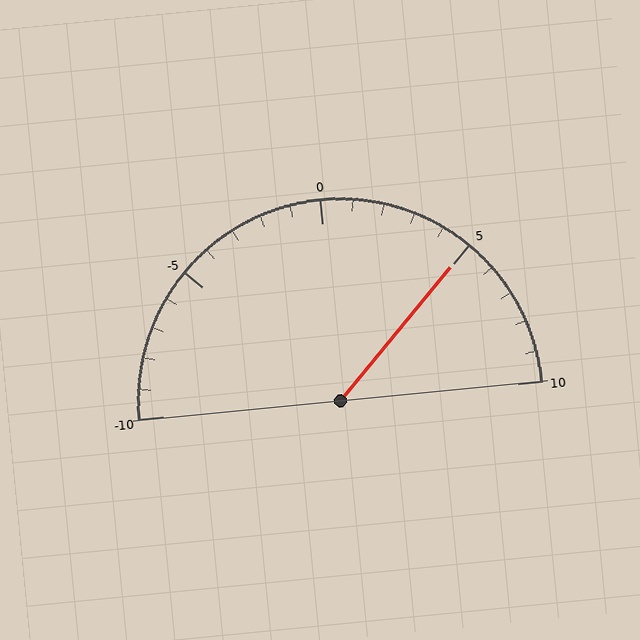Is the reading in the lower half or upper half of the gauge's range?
The reading is in the upper half of the range (-10 to 10).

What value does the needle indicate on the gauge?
The needle indicates approximately 5.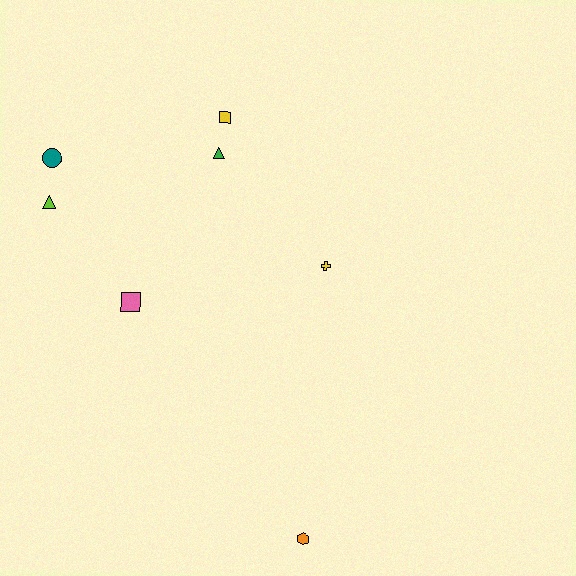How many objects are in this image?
There are 7 objects.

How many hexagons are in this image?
There is 1 hexagon.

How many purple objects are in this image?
There are no purple objects.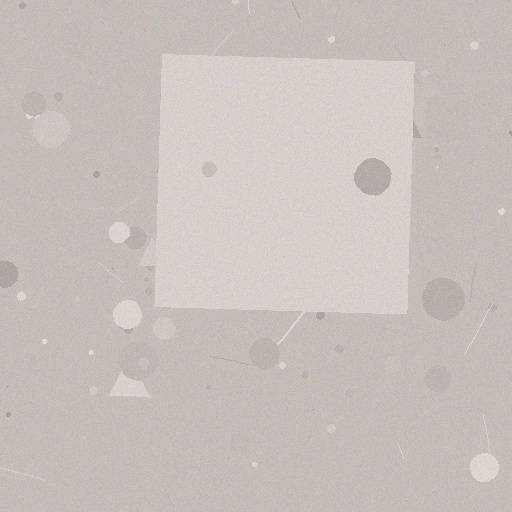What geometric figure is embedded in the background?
A square is embedded in the background.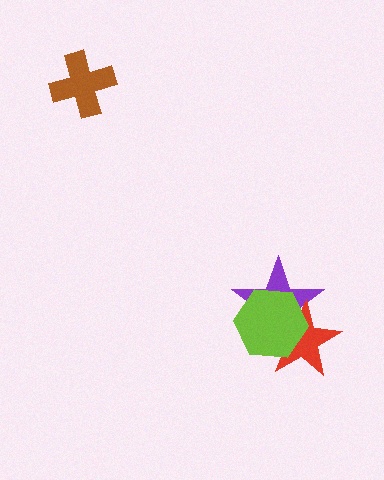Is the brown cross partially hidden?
No, no other shape covers it.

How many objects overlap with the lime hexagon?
2 objects overlap with the lime hexagon.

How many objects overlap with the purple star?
2 objects overlap with the purple star.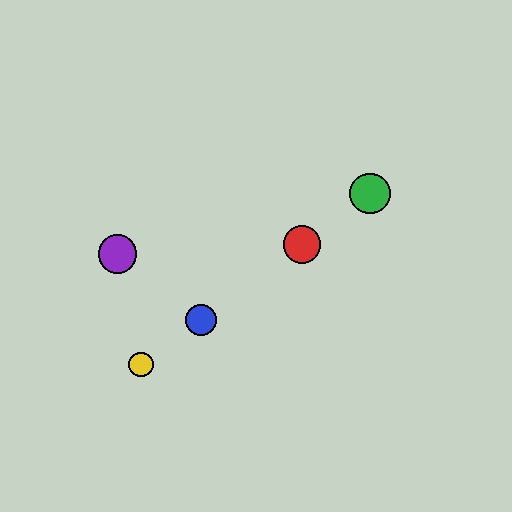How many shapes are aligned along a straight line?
4 shapes (the red circle, the blue circle, the green circle, the yellow circle) are aligned along a straight line.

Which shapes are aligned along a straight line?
The red circle, the blue circle, the green circle, the yellow circle are aligned along a straight line.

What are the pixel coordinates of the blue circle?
The blue circle is at (201, 320).